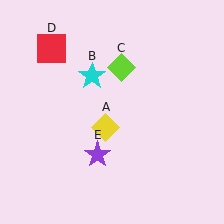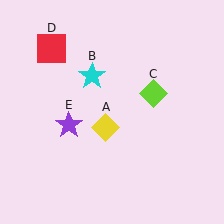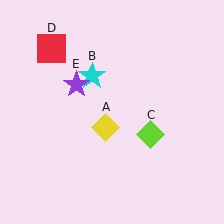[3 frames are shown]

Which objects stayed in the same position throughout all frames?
Yellow diamond (object A) and cyan star (object B) and red square (object D) remained stationary.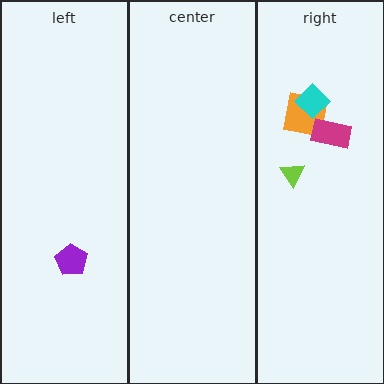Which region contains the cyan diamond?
The right region.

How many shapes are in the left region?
1.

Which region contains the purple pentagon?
The left region.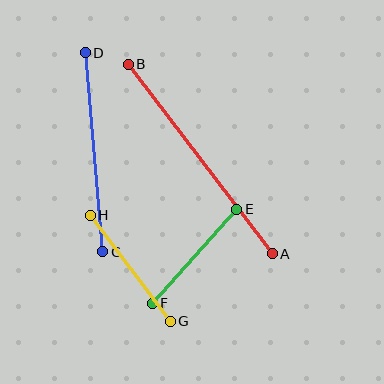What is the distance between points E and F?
The distance is approximately 126 pixels.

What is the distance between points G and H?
The distance is approximately 133 pixels.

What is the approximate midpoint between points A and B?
The midpoint is at approximately (200, 159) pixels.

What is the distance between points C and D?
The distance is approximately 200 pixels.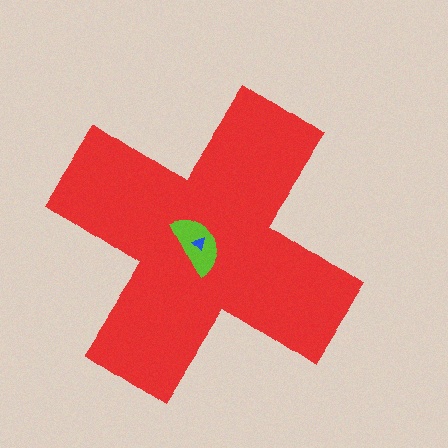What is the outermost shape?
The red cross.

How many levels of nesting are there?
3.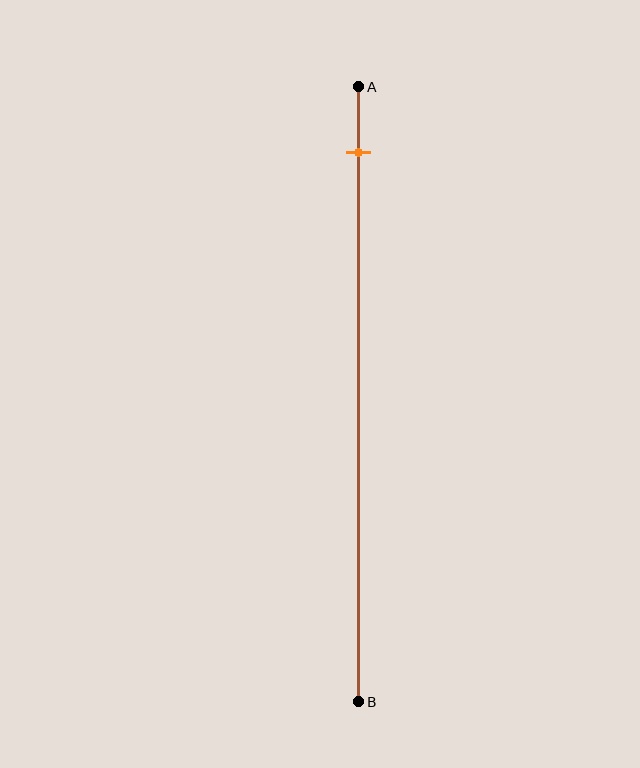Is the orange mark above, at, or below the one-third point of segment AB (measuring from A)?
The orange mark is above the one-third point of segment AB.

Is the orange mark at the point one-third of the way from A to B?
No, the mark is at about 10% from A, not at the 33% one-third point.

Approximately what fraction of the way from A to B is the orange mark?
The orange mark is approximately 10% of the way from A to B.